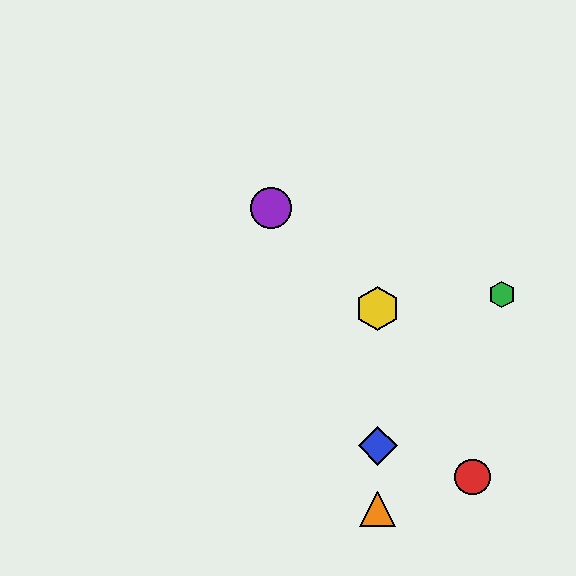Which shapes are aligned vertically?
The blue diamond, the yellow hexagon, the orange triangle are aligned vertically.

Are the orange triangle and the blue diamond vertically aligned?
Yes, both are at x≈378.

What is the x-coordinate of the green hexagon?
The green hexagon is at x≈502.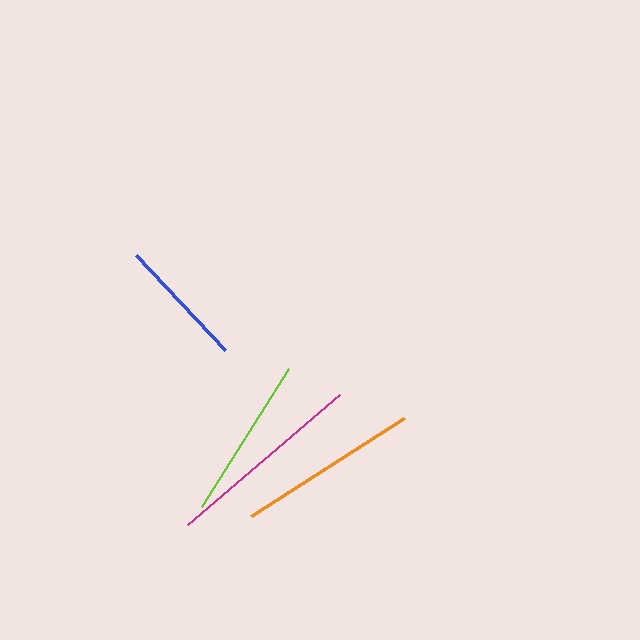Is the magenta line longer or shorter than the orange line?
The magenta line is longer than the orange line.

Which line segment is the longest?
The magenta line is the longest at approximately 200 pixels.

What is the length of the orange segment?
The orange segment is approximately 182 pixels long.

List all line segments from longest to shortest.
From longest to shortest: magenta, orange, lime, blue.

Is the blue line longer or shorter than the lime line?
The lime line is longer than the blue line.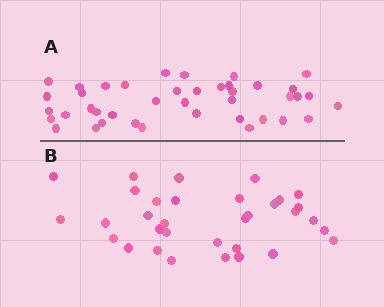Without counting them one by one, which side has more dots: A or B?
Region A (the top region) has more dots.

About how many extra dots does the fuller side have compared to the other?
Region A has roughly 8 or so more dots than region B.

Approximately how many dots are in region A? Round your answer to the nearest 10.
About 40 dots. (The exact count is 41, which rounds to 40.)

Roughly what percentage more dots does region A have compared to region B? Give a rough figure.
About 25% more.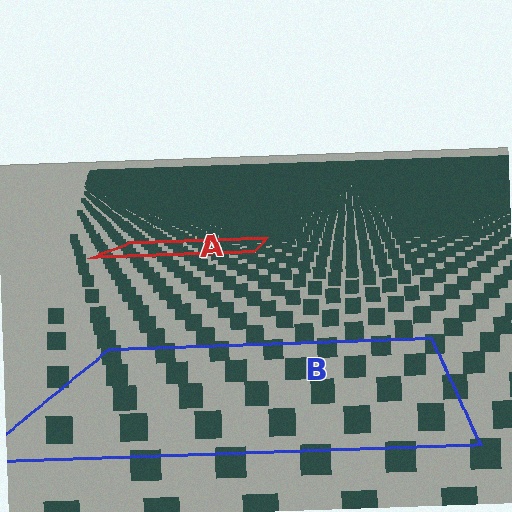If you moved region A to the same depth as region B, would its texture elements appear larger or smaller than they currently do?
They would appear larger. At a closer depth, the same texture elements are projected at a bigger on-screen size.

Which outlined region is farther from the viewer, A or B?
Region A is farther from the viewer — the texture elements inside it appear smaller and more densely packed.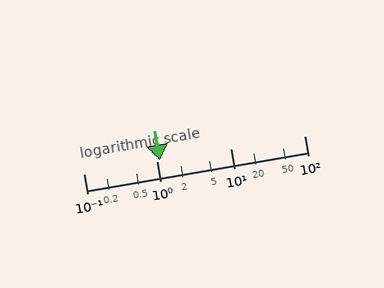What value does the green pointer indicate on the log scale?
The pointer indicates approximately 1.1.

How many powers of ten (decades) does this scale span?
The scale spans 3 decades, from 0.1 to 100.